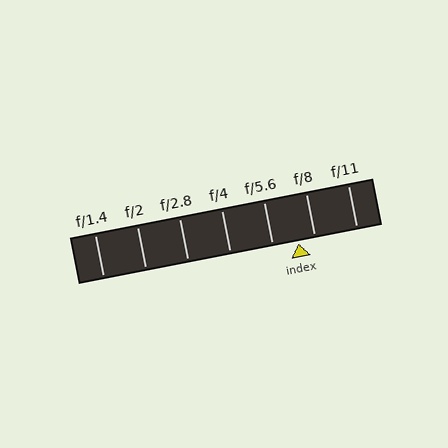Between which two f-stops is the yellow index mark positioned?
The index mark is between f/5.6 and f/8.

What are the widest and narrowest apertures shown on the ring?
The widest aperture shown is f/1.4 and the narrowest is f/11.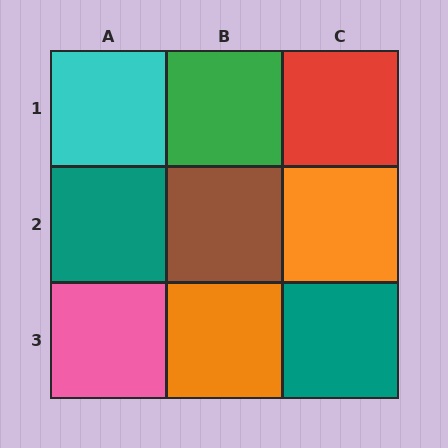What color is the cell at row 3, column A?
Pink.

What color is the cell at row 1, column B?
Green.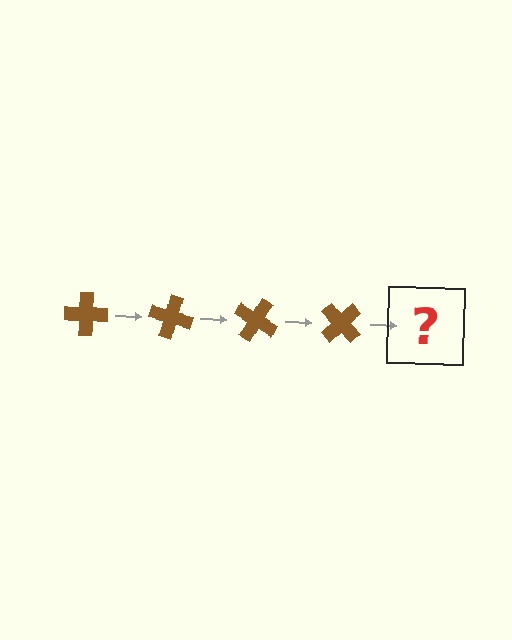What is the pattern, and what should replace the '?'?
The pattern is that the cross rotates 15 degrees each step. The '?' should be a brown cross rotated 60 degrees.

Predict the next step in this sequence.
The next step is a brown cross rotated 60 degrees.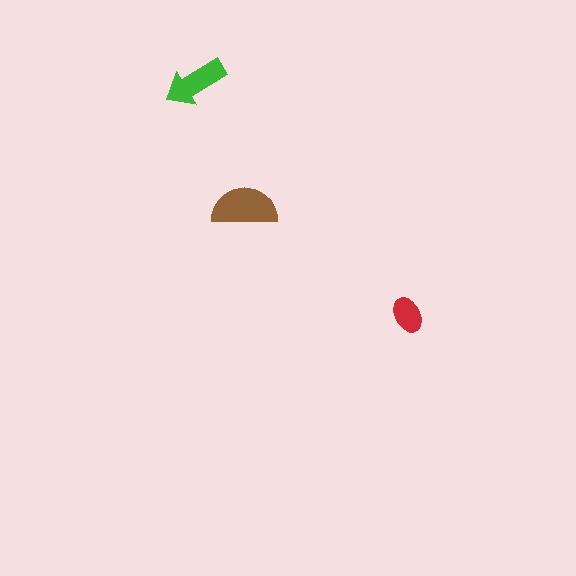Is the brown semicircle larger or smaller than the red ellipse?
Larger.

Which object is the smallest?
The red ellipse.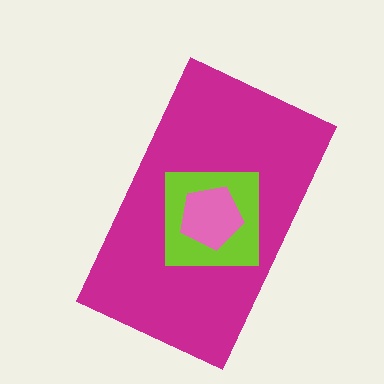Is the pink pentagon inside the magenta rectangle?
Yes.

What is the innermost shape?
The pink pentagon.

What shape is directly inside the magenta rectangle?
The lime square.